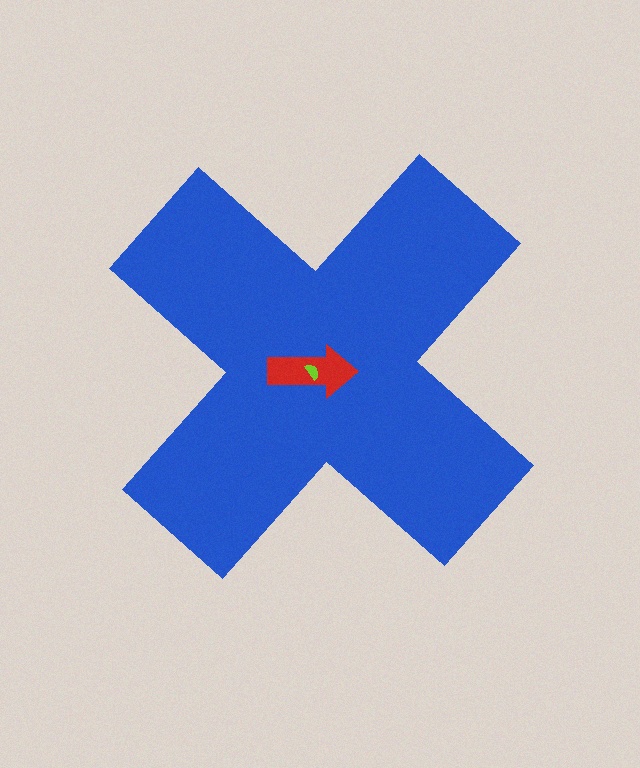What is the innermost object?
The lime semicircle.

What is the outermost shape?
The blue cross.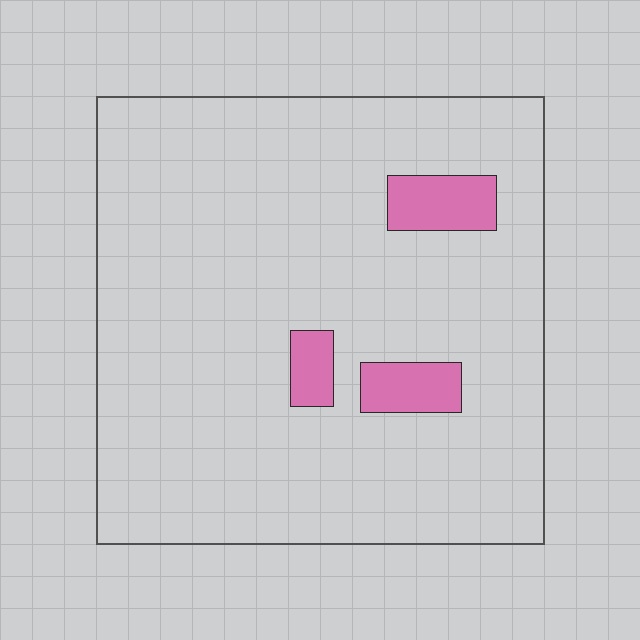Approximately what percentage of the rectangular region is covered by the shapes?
Approximately 5%.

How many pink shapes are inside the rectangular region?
3.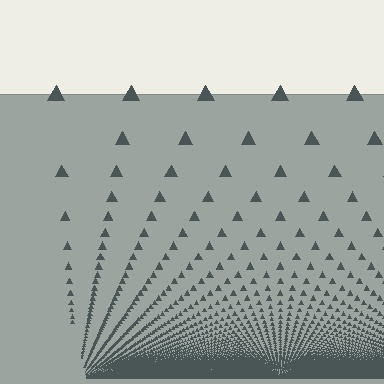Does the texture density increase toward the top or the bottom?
Density increases toward the bottom.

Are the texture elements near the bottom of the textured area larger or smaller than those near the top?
Smaller. The gradient is inverted — elements near the bottom are smaller and denser.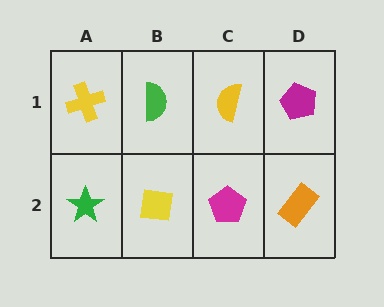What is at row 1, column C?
A yellow semicircle.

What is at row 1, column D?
A magenta pentagon.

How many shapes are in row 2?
4 shapes.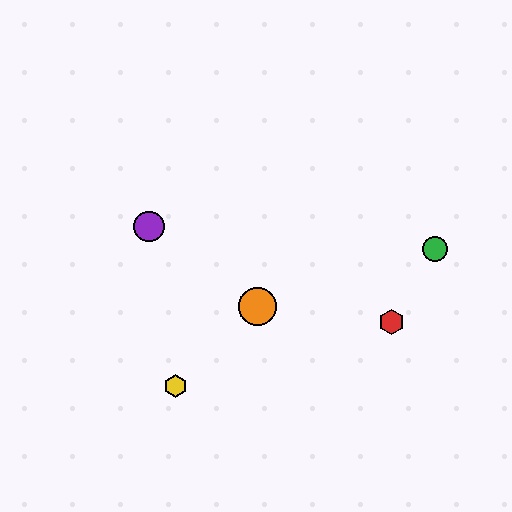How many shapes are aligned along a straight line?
3 shapes (the blue hexagon, the yellow hexagon, the orange circle) are aligned along a straight line.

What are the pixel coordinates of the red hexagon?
The red hexagon is at (392, 322).